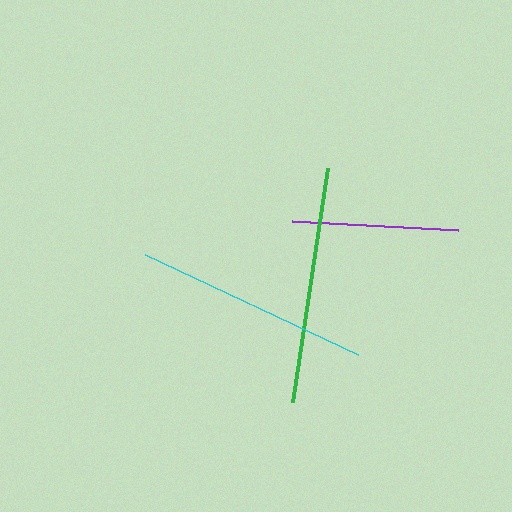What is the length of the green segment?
The green segment is approximately 237 pixels long.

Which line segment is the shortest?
The purple line is the shortest at approximately 166 pixels.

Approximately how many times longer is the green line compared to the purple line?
The green line is approximately 1.4 times the length of the purple line.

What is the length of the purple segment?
The purple segment is approximately 166 pixels long.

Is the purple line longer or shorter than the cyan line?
The cyan line is longer than the purple line.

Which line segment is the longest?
The green line is the longest at approximately 237 pixels.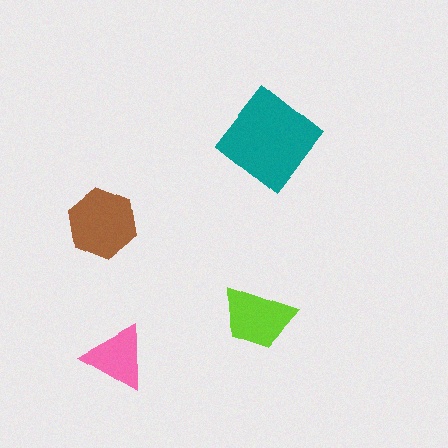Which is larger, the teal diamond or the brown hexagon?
The teal diamond.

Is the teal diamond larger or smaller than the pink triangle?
Larger.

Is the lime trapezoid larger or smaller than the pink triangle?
Larger.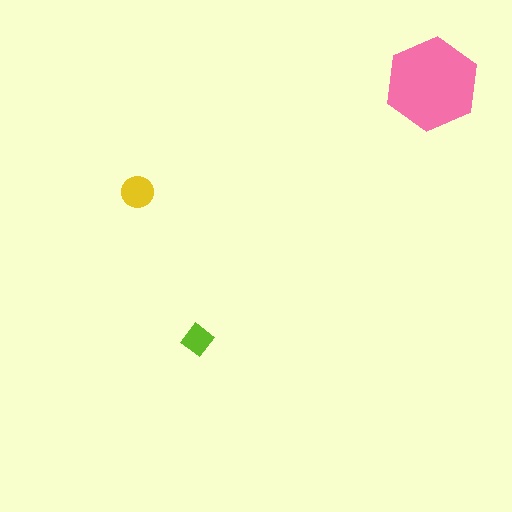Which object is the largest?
The pink hexagon.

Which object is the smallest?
The lime diamond.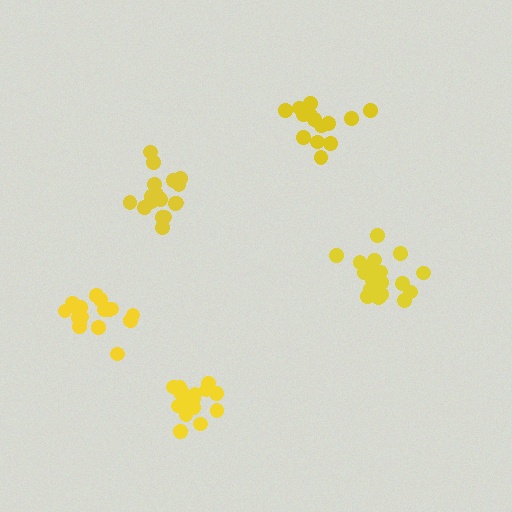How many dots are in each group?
Group 1: 14 dots, Group 2: 16 dots, Group 3: 17 dots, Group 4: 20 dots, Group 5: 18 dots (85 total).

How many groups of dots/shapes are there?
There are 5 groups.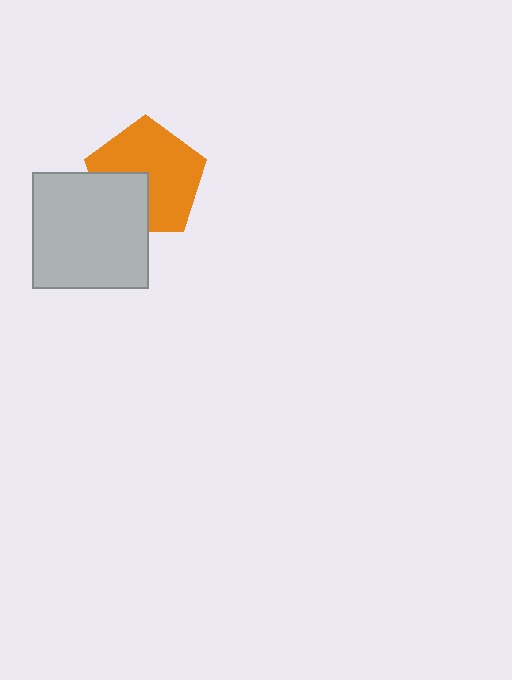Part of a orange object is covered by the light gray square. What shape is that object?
It is a pentagon.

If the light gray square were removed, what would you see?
You would see the complete orange pentagon.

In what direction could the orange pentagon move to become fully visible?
The orange pentagon could move toward the upper-right. That would shift it out from behind the light gray square entirely.